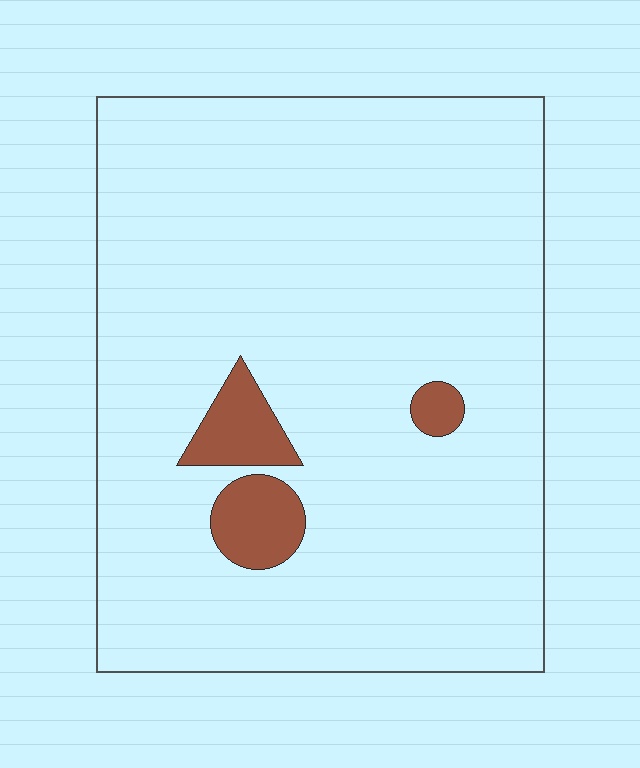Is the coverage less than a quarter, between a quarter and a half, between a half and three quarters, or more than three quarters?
Less than a quarter.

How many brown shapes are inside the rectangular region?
3.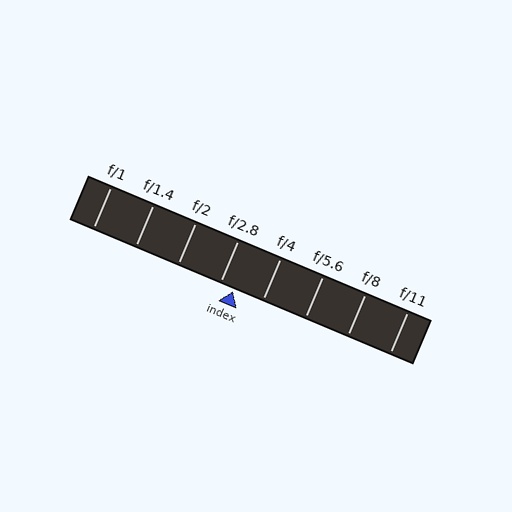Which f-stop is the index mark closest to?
The index mark is closest to f/2.8.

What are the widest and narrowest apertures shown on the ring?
The widest aperture shown is f/1 and the narrowest is f/11.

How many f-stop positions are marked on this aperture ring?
There are 8 f-stop positions marked.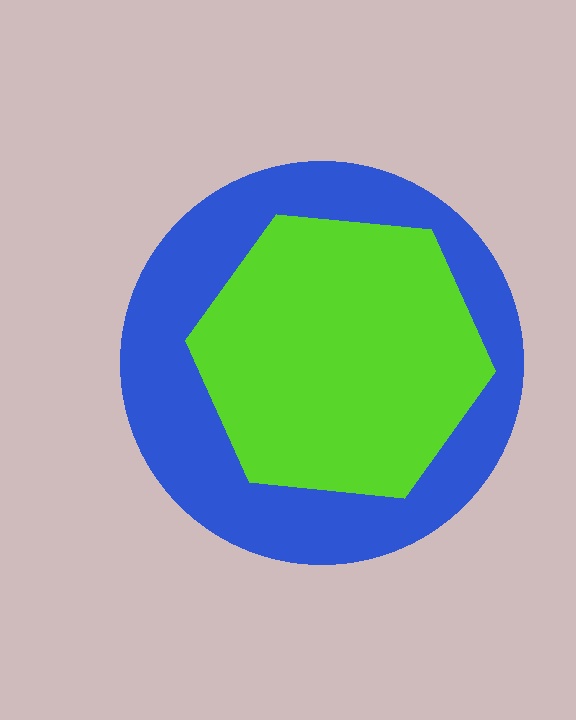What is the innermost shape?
The lime hexagon.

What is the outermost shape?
The blue circle.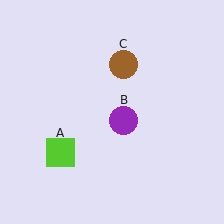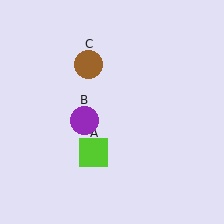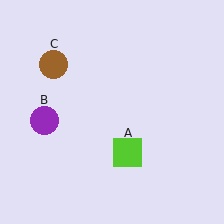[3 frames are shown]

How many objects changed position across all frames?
3 objects changed position: lime square (object A), purple circle (object B), brown circle (object C).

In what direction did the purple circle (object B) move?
The purple circle (object B) moved left.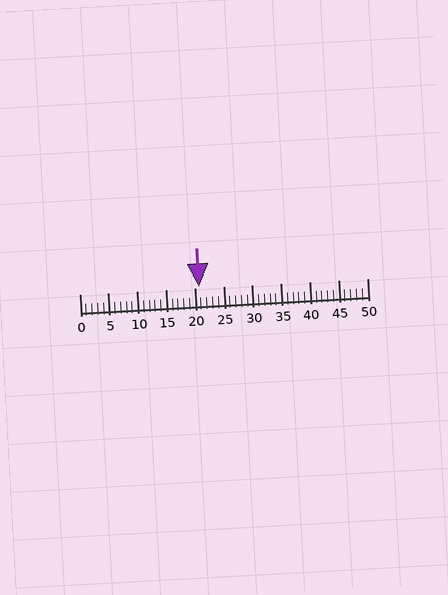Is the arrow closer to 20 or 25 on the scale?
The arrow is closer to 20.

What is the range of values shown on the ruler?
The ruler shows values from 0 to 50.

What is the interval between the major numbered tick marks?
The major tick marks are spaced 5 units apart.